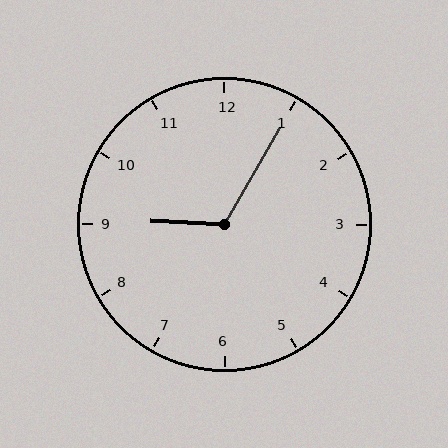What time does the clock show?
9:05.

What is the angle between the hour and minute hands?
Approximately 118 degrees.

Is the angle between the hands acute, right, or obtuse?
It is obtuse.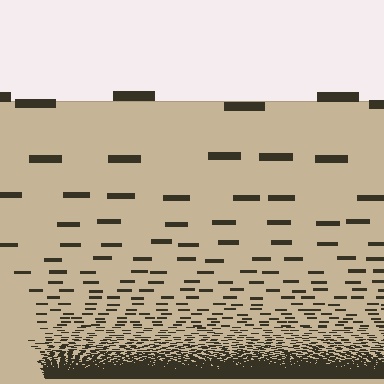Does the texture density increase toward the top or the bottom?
Density increases toward the bottom.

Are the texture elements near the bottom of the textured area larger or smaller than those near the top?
Smaller. The gradient is inverted — elements near the bottom are smaller and denser.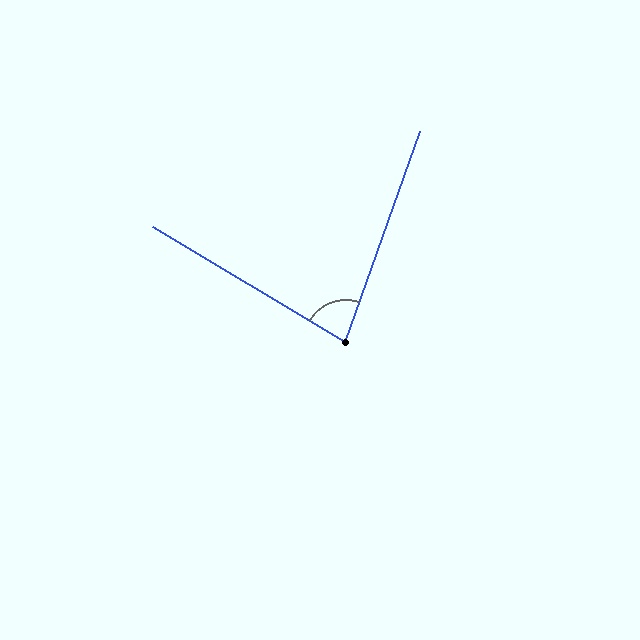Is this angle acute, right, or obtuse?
It is acute.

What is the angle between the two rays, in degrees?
Approximately 79 degrees.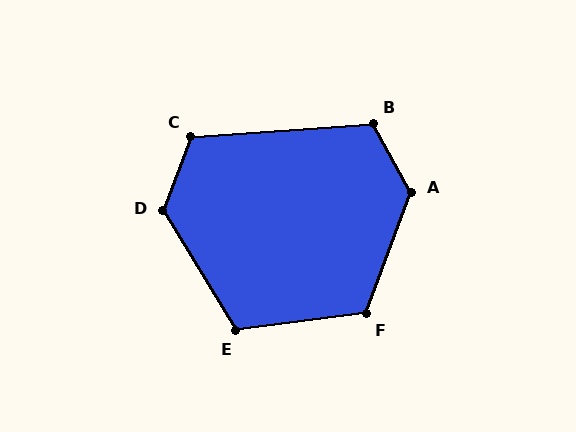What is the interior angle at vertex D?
Approximately 128 degrees (obtuse).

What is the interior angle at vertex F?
Approximately 117 degrees (obtuse).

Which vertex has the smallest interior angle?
E, at approximately 114 degrees.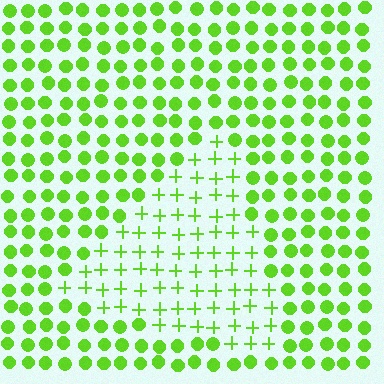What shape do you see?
I see a triangle.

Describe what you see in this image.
The image is filled with small lime elements arranged in a uniform grid. A triangle-shaped region contains plus signs, while the surrounding area contains circles. The boundary is defined purely by the change in element shape.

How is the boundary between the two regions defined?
The boundary is defined by a change in element shape: plus signs inside vs. circles outside. All elements share the same color and spacing.